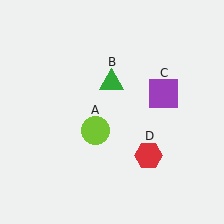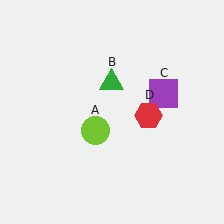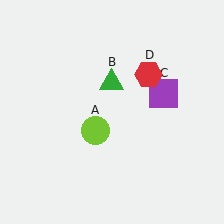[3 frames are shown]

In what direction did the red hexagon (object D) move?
The red hexagon (object D) moved up.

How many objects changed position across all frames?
1 object changed position: red hexagon (object D).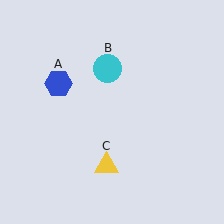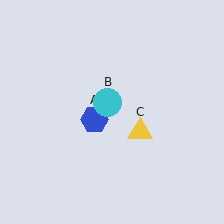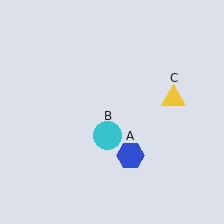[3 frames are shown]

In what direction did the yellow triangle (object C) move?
The yellow triangle (object C) moved up and to the right.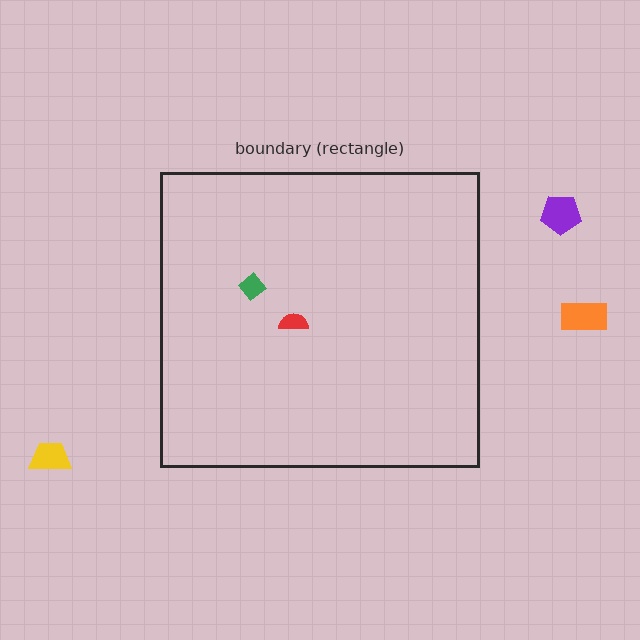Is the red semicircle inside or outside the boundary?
Inside.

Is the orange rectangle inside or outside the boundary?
Outside.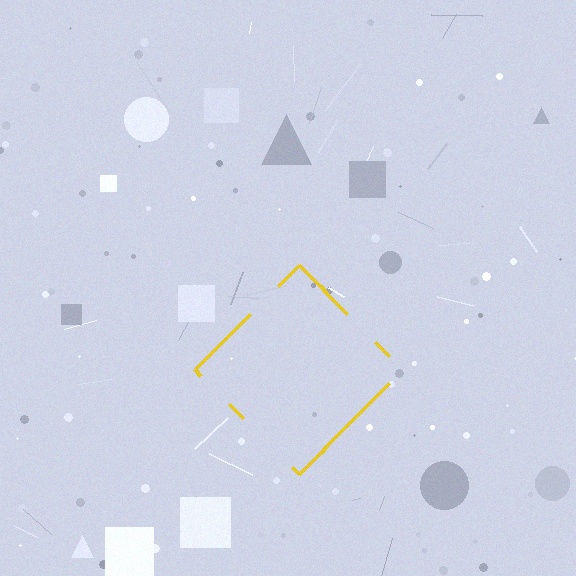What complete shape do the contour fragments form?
The contour fragments form a diamond.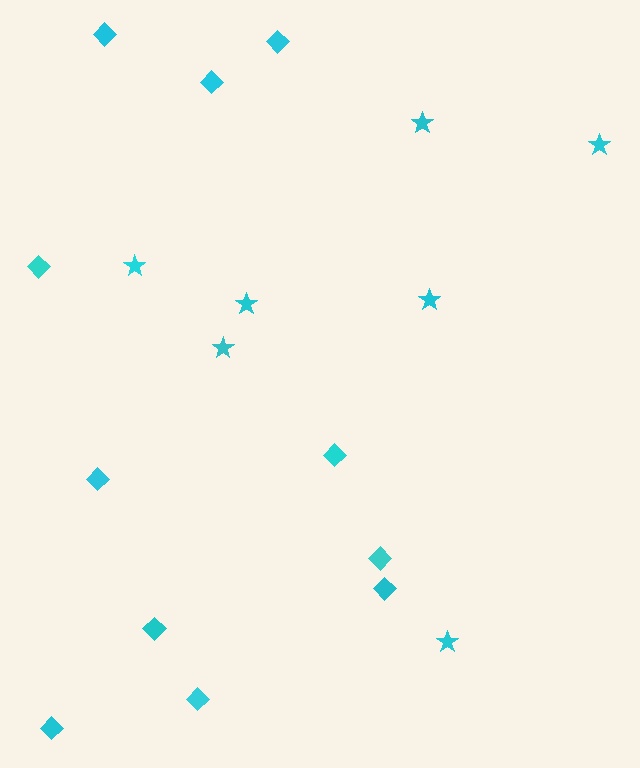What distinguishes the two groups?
There are 2 groups: one group of diamonds (11) and one group of stars (7).